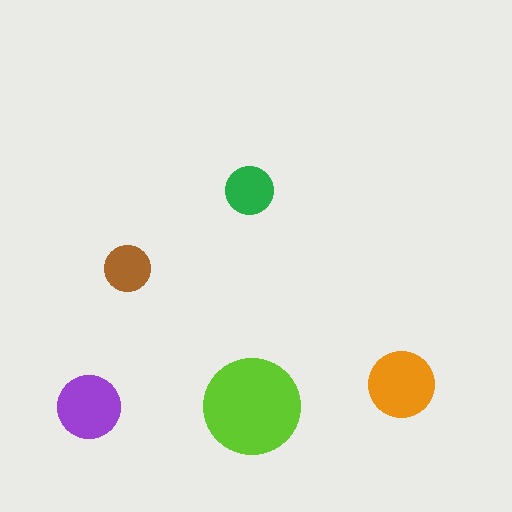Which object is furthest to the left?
The purple circle is leftmost.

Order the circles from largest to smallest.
the lime one, the orange one, the purple one, the green one, the brown one.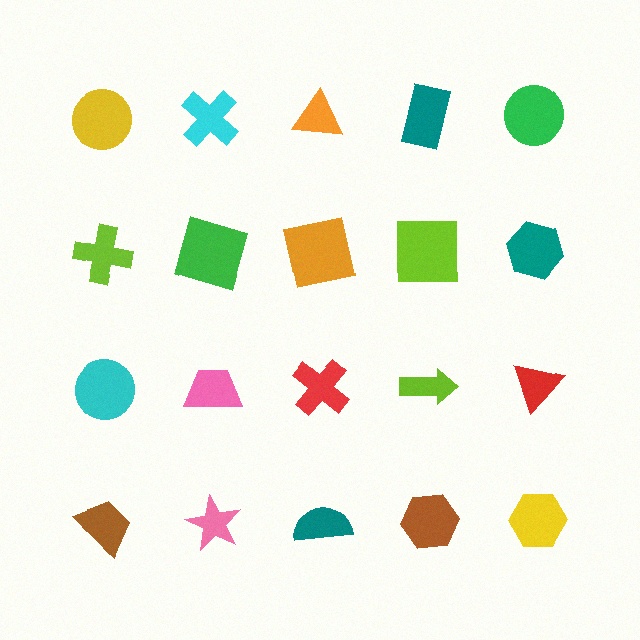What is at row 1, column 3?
An orange triangle.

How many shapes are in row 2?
5 shapes.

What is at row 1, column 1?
A yellow circle.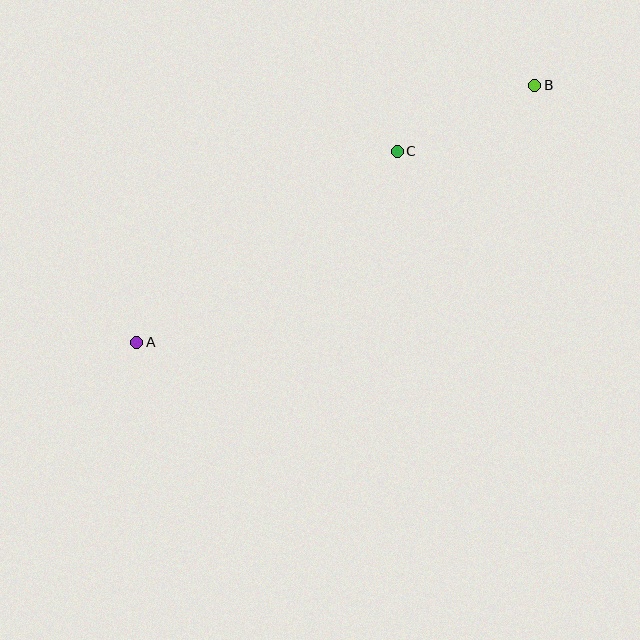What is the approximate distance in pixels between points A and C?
The distance between A and C is approximately 323 pixels.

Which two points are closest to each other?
Points B and C are closest to each other.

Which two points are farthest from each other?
Points A and B are farthest from each other.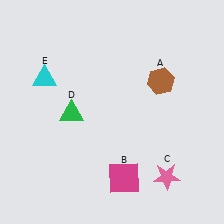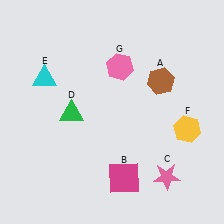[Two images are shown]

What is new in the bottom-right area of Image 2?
A yellow hexagon (F) was added in the bottom-right area of Image 2.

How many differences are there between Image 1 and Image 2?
There are 2 differences between the two images.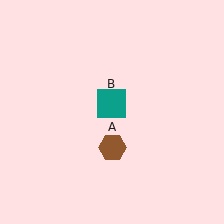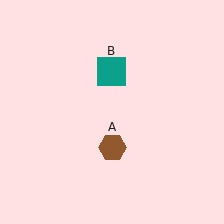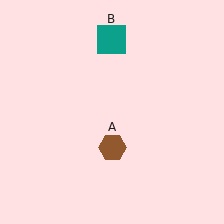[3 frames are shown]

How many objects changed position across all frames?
1 object changed position: teal square (object B).